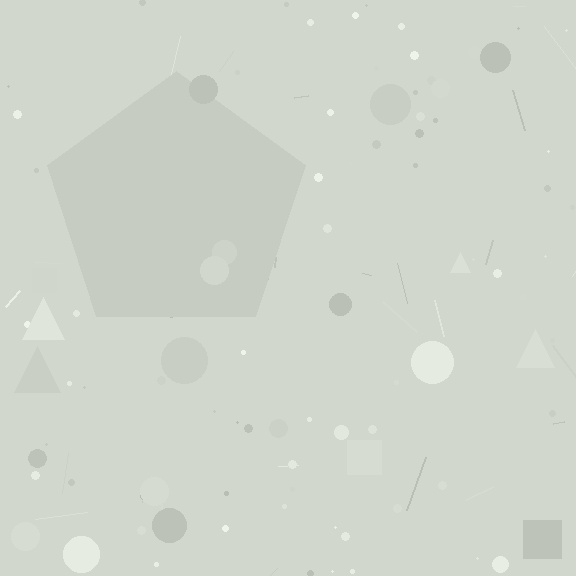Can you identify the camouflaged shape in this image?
The camouflaged shape is a pentagon.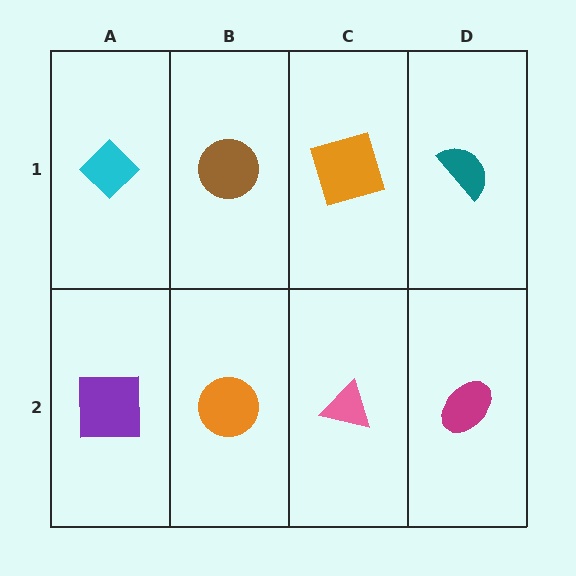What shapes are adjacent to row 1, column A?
A purple square (row 2, column A), a brown circle (row 1, column B).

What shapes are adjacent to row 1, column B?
An orange circle (row 2, column B), a cyan diamond (row 1, column A), an orange square (row 1, column C).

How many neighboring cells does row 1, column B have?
3.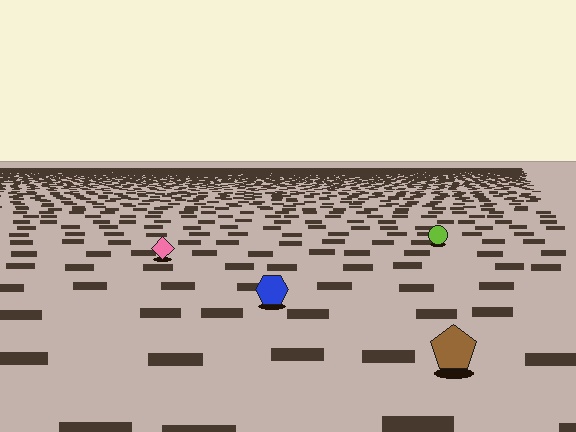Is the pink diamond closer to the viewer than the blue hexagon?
No. The blue hexagon is closer — you can tell from the texture gradient: the ground texture is coarser near it.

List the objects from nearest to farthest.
From nearest to farthest: the brown pentagon, the blue hexagon, the pink diamond, the lime circle.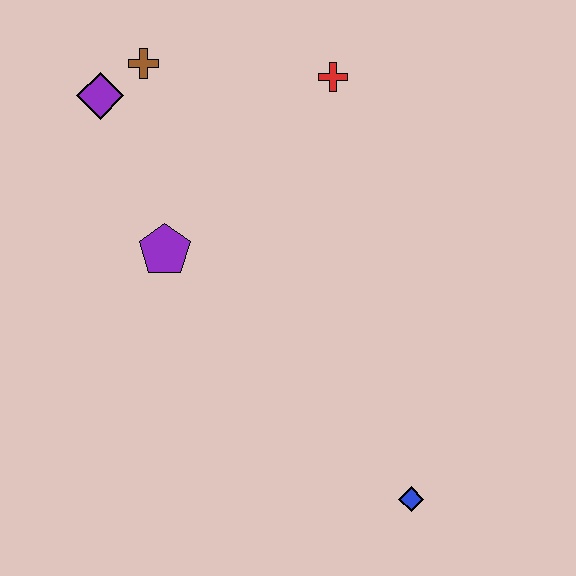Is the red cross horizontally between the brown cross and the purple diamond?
No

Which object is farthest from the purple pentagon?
The blue diamond is farthest from the purple pentagon.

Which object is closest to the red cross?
The brown cross is closest to the red cross.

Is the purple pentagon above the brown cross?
No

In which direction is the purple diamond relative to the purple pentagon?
The purple diamond is above the purple pentagon.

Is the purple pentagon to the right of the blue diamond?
No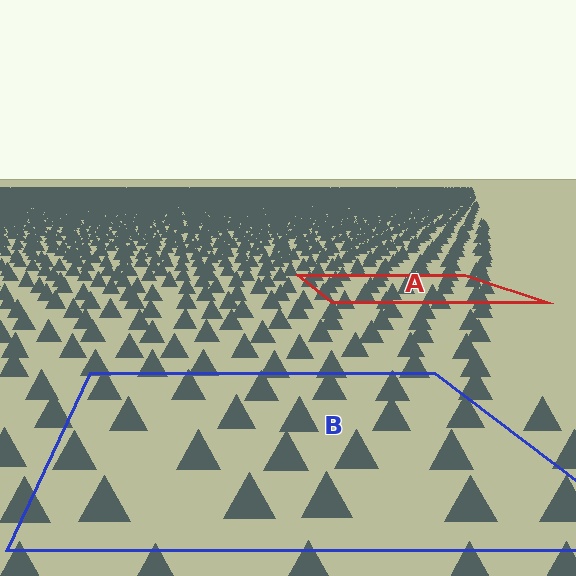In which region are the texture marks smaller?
The texture marks are smaller in region A, because it is farther away.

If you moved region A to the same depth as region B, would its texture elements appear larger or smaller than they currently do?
They would appear larger. At a closer depth, the same texture elements are projected at a bigger on-screen size.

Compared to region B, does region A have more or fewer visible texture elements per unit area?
Region A has more texture elements per unit area — they are packed more densely because it is farther away.